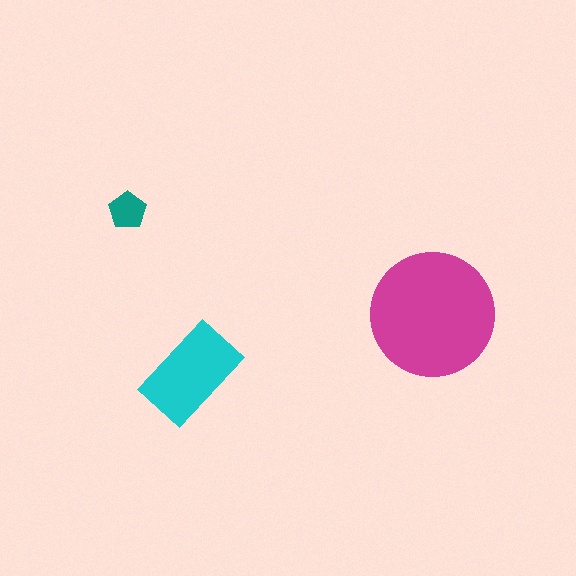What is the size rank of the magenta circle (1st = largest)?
1st.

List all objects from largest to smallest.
The magenta circle, the cyan rectangle, the teal pentagon.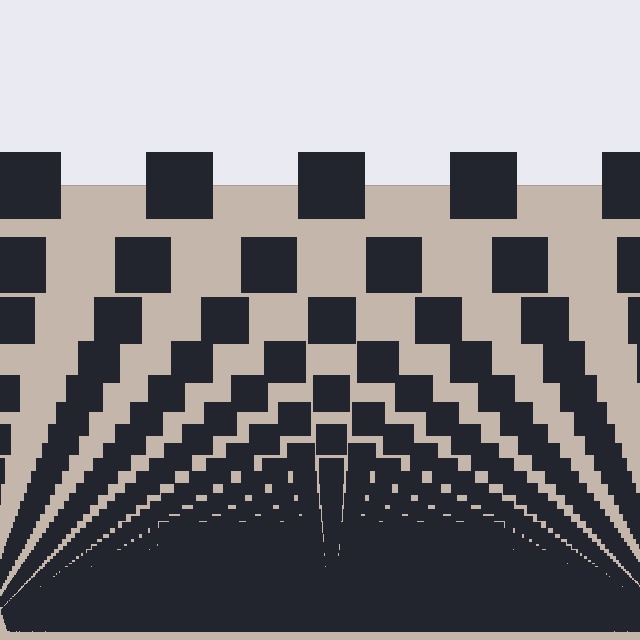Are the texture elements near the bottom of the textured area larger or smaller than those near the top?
Smaller. The gradient is inverted — elements near the bottom are smaller and denser.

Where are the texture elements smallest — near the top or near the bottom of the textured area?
Near the bottom.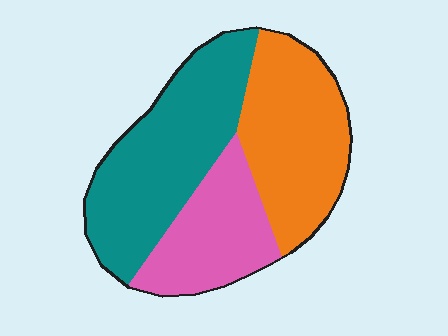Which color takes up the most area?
Teal, at roughly 40%.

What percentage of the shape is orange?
Orange covers around 35% of the shape.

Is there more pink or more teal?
Teal.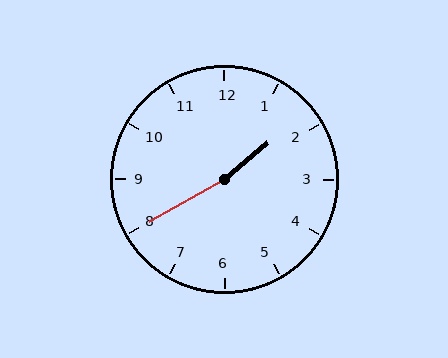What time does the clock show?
1:40.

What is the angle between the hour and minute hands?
Approximately 170 degrees.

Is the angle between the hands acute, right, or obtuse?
It is obtuse.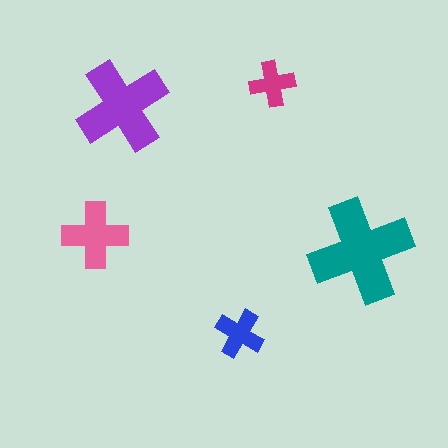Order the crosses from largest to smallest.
the teal one, the purple one, the pink one, the blue one, the magenta one.